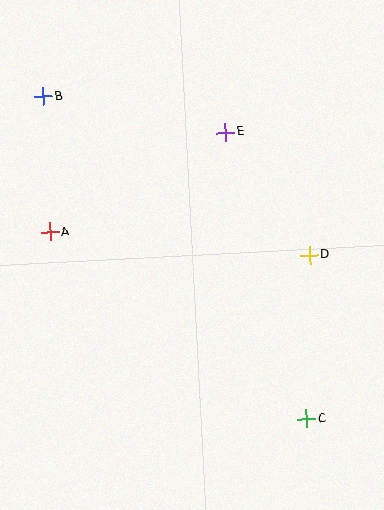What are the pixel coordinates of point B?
Point B is at (43, 96).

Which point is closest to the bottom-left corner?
Point A is closest to the bottom-left corner.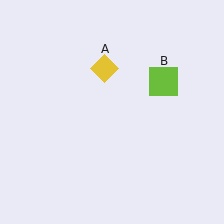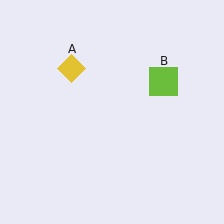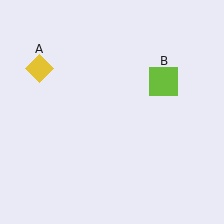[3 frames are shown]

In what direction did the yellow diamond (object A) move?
The yellow diamond (object A) moved left.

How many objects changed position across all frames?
1 object changed position: yellow diamond (object A).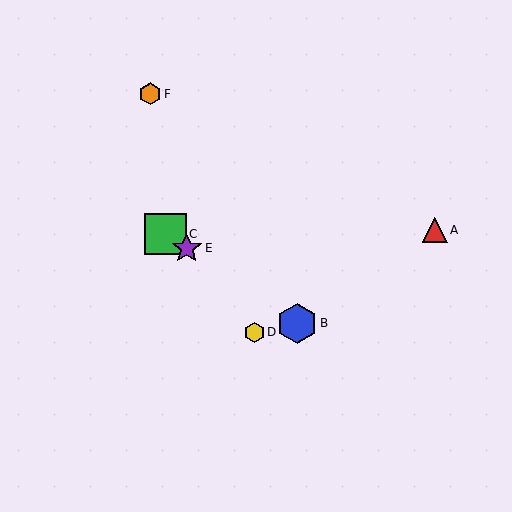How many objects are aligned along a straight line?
3 objects (B, C, E) are aligned along a straight line.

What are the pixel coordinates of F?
Object F is at (150, 94).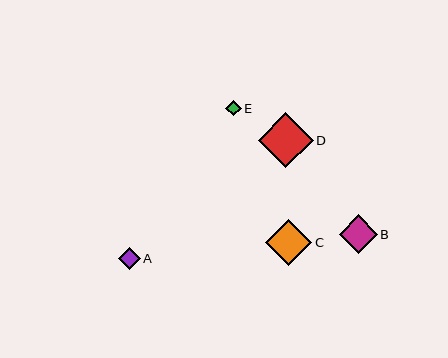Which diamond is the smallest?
Diamond E is the smallest with a size of approximately 15 pixels.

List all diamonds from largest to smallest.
From largest to smallest: D, C, B, A, E.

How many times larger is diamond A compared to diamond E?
Diamond A is approximately 1.4 times the size of diamond E.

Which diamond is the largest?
Diamond D is the largest with a size of approximately 55 pixels.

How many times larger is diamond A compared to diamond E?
Diamond A is approximately 1.4 times the size of diamond E.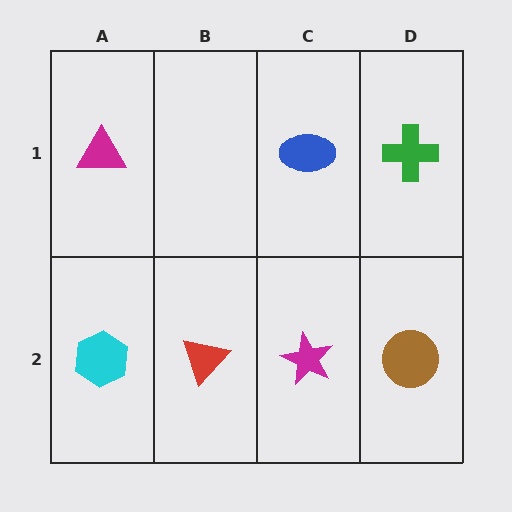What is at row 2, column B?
A red triangle.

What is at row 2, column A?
A cyan hexagon.